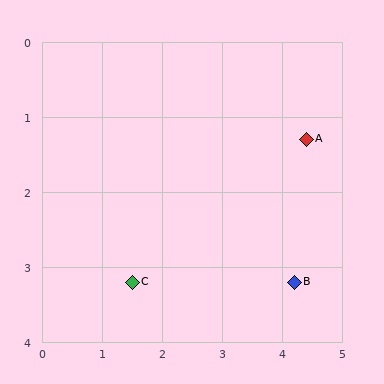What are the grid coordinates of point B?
Point B is at approximately (4.2, 3.2).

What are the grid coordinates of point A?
Point A is at approximately (4.4, 1.3).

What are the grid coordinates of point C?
Point C is at approximately (1.5, 3.2).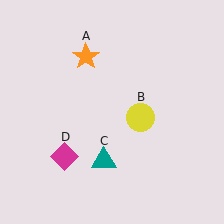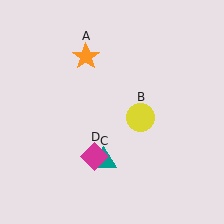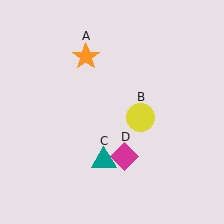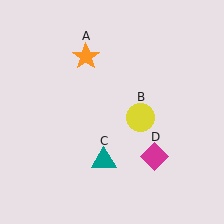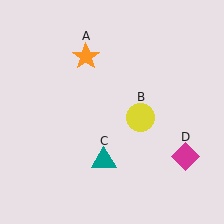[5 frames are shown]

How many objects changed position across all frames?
1 object changed position: magenta diamond (object D).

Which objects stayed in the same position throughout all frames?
Orange star (object A) and yellow circle (object B) and teal triangle (object C) remained stationary.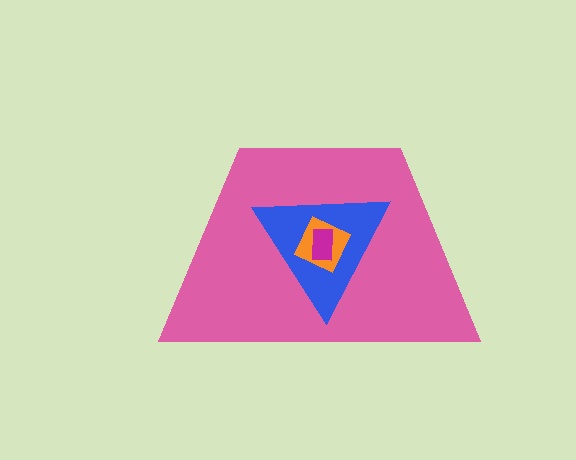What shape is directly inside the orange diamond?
The magenta rectangle.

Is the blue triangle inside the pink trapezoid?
Yes.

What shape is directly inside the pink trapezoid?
The blue triangle.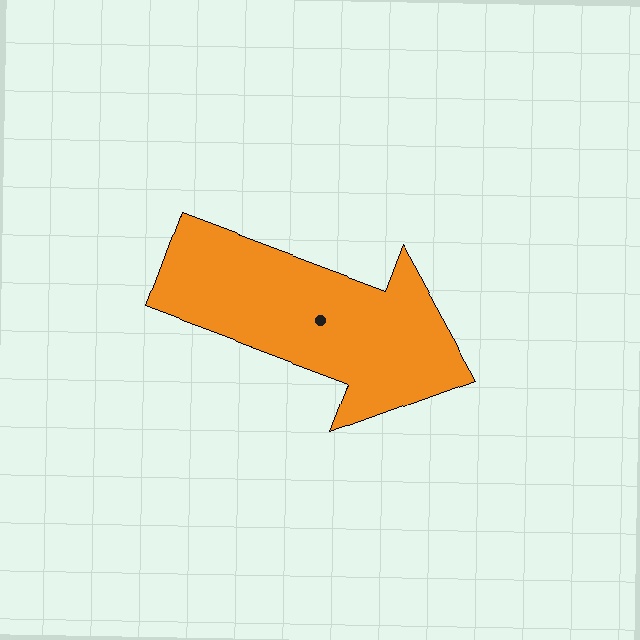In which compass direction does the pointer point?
East.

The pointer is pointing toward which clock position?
Roughly 4 o'clock.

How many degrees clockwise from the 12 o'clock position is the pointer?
Approximately 111 degrees.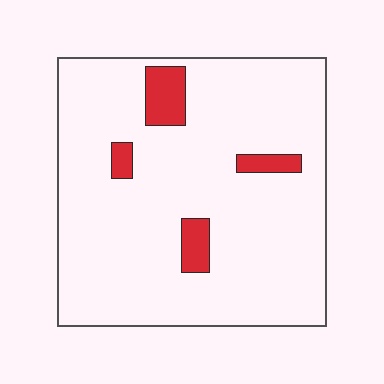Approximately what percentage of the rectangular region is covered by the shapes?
Approximately 10%.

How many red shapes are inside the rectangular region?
4.